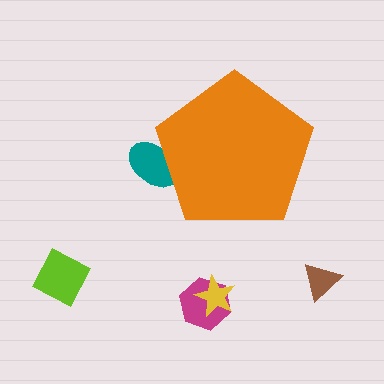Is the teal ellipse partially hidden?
Yes, the teal ellipse is partially hidden behind the orange pentagon.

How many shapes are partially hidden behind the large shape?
1 shape is partially hidden.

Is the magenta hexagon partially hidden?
No, the magenta hexagon is fully visible.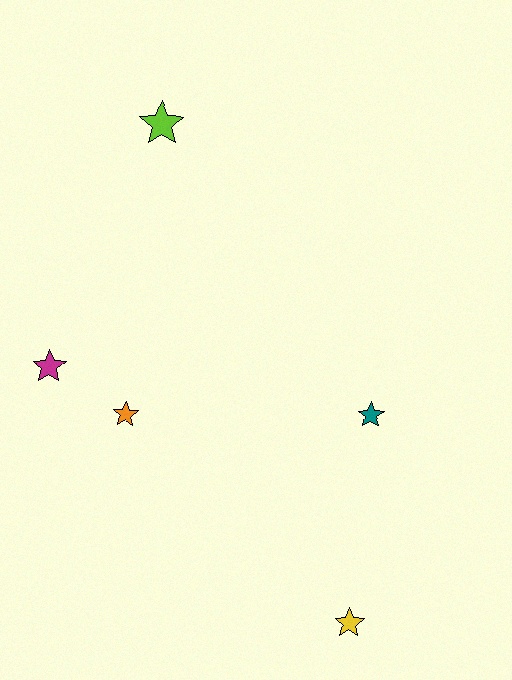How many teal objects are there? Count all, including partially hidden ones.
There is 1 teal object.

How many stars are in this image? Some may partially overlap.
There are 5 stars.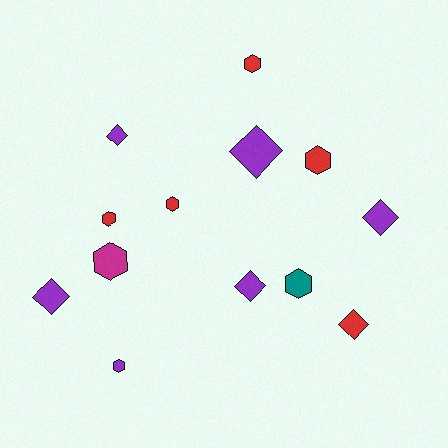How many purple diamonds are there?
There are 5 purple diamonds.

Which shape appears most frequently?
Hexagon, with 7 objects.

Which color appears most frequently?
Purple, with 6 objects.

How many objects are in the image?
There are 13 objects.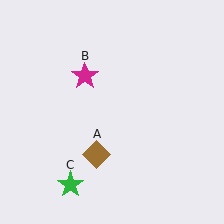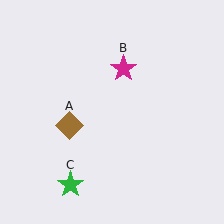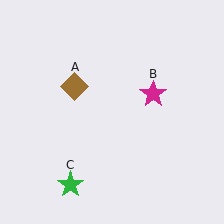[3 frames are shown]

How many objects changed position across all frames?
2 objects changed position: brown diamond (object A), magenta star (object B).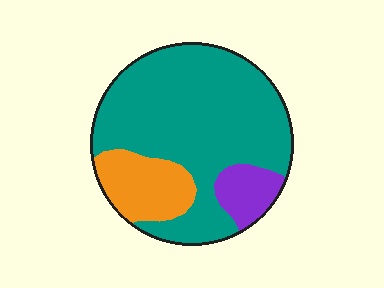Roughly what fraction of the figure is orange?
Orange takes up about one sixth (1/6) of the figure.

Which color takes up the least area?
Purple, at roughly 10%.